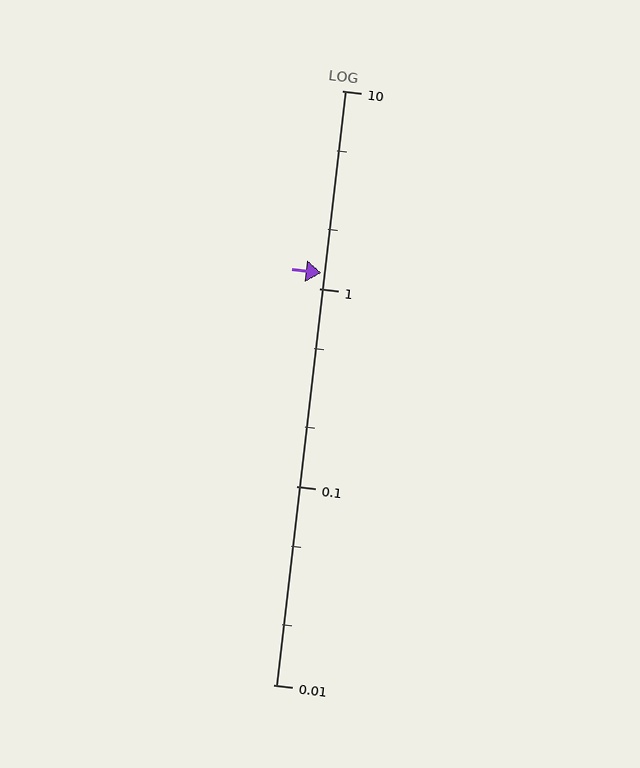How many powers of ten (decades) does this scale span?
The scale spans 3 decades, from 0.01 to 10.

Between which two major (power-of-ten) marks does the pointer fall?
The pointer is between 1 and 10.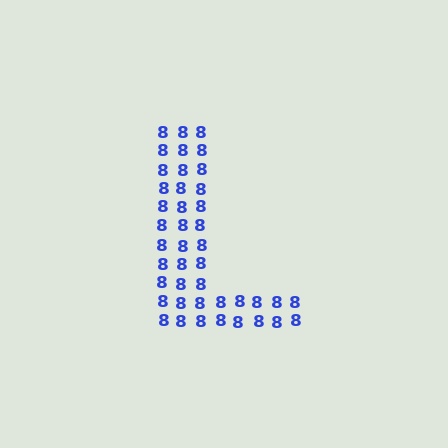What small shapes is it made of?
It is made of small digit 8's.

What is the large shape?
The large shape is the letter L.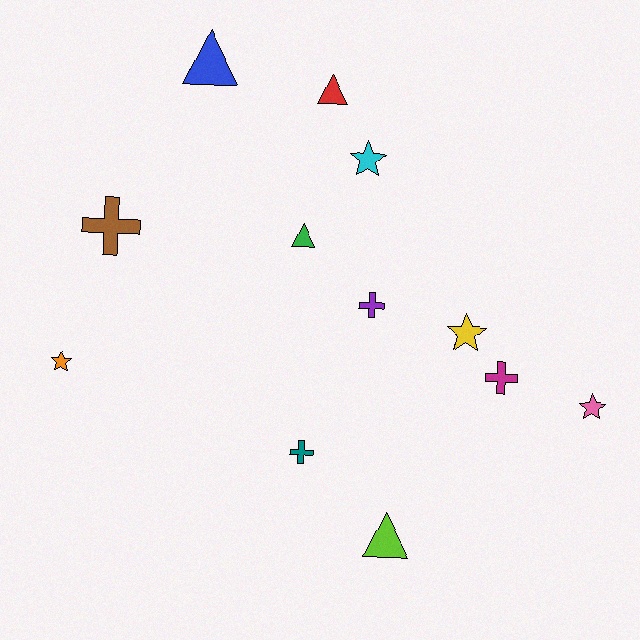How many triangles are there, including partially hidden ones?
There are 4 triangles.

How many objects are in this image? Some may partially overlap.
There are 12 objects.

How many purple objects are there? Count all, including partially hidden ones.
There is 1 purple object.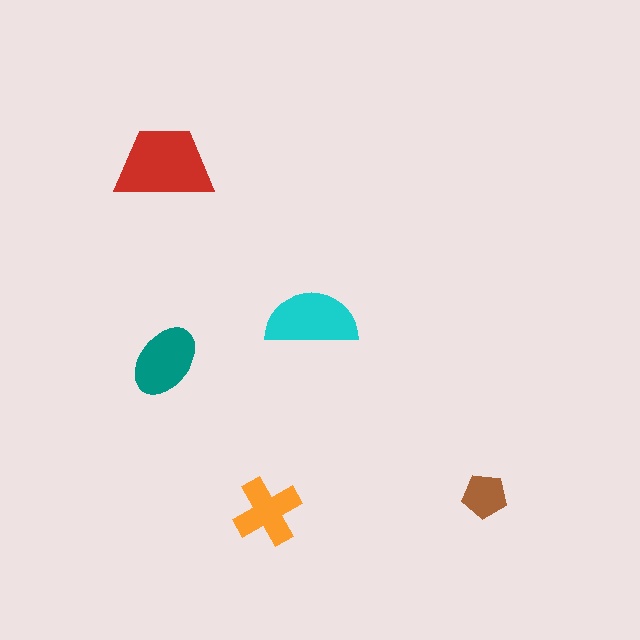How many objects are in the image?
There are 5 objects in the image.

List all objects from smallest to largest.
The brown pentagon, the orange cross, the teal ellipse, the cyan semicircle, the red trapezoid.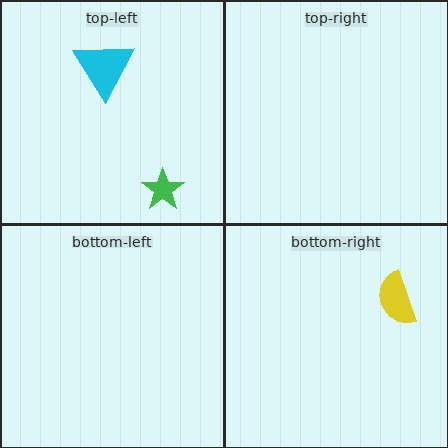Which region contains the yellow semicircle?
The bottom-right region.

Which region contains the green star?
The top-left region.